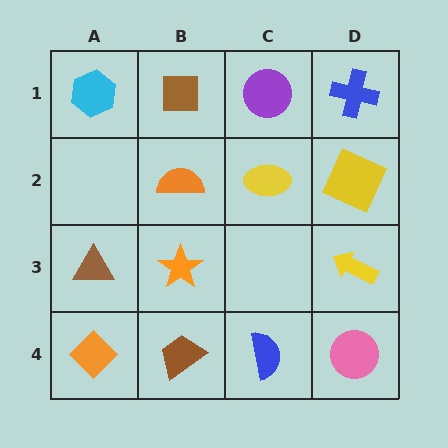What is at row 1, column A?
A cyan hexagon.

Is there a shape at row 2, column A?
No, that cell is empty.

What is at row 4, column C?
A blue semicircle.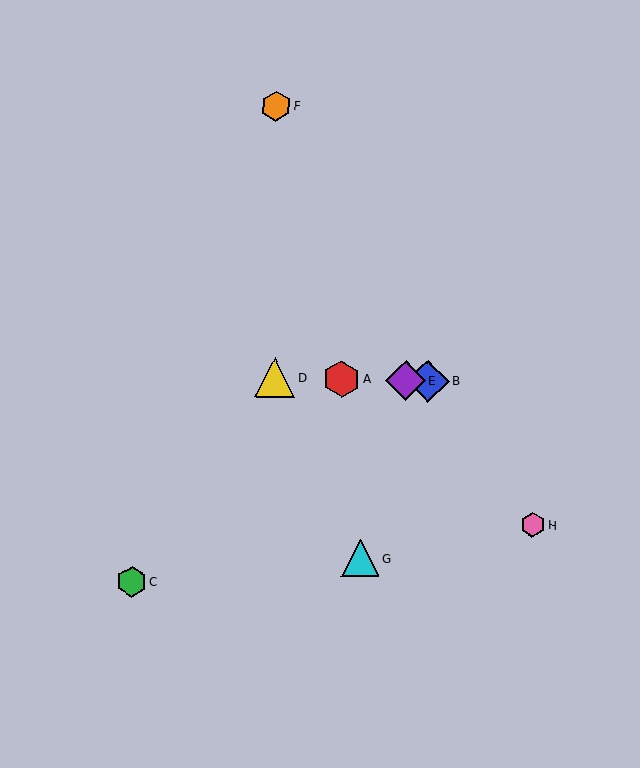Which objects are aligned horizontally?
Objects A, B, D, E are aligned horizontally.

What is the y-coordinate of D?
Object D is at y≈377.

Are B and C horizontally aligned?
No, B is at y≈381 and C is at y≈582.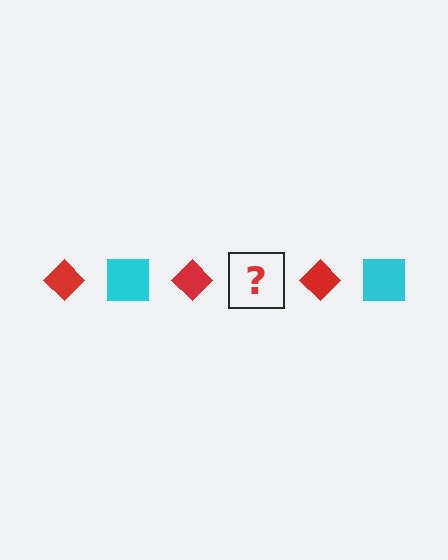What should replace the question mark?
The question mark should be replaced with a cyan square.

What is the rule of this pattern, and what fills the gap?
The rule is that the pattern alternates between red diamond and cyan square. The gap should be filled with a cyan square.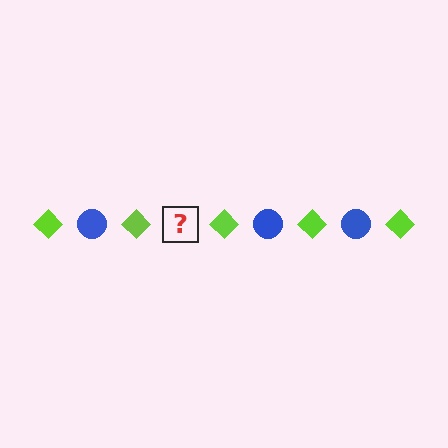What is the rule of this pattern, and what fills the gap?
The rule is that the pattern alternates between lime diamond and blue circle. The gap should be filled with a blue circle.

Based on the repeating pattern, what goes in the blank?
The blank should be a blue circle.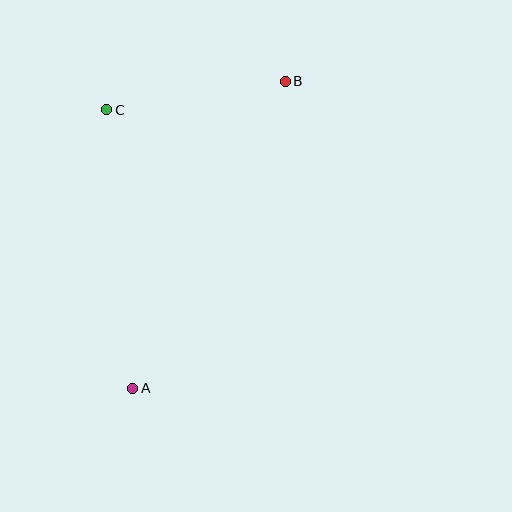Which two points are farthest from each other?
Points A and B are farthest from each other.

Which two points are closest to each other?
Points B and C are closest to each other.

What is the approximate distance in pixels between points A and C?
The distance between A and C is approximately 280 pixels.